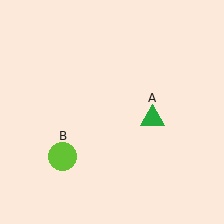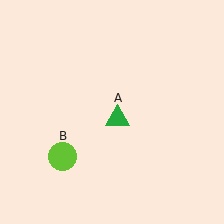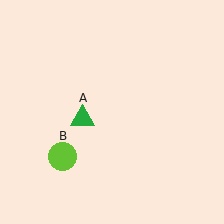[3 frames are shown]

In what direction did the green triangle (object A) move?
The green triangle (object A) moved left.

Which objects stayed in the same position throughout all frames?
Lime circle (object B) remained stationary.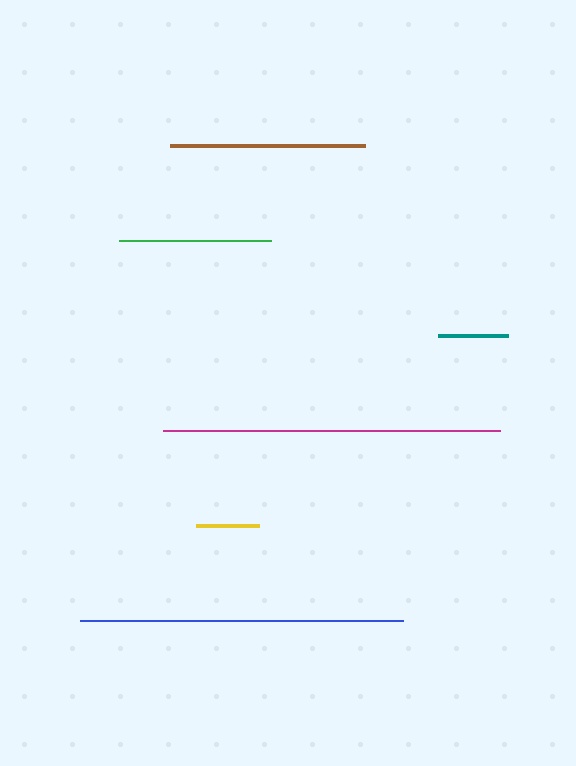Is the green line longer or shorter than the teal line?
The green line is longer than the teal line.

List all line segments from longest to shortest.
From longest to shortest: magenta, blue, brown, green, teal, yellow.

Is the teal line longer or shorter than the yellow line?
The teal line is longer than the yellow line.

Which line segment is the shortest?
The yellow line is the shortest at approximately 62 pixels.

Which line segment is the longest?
The magenta line is the longest at approximately 337 pixels.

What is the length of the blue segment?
The blue segment is approximately 323 pixels long.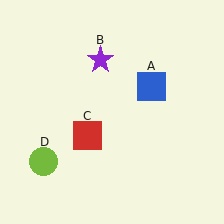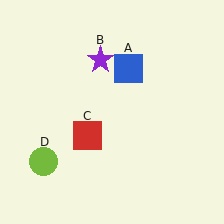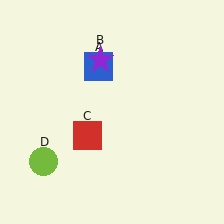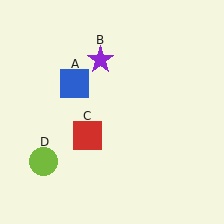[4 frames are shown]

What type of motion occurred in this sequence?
The blue square (object A) rotated counterclockwise around the center of the scene.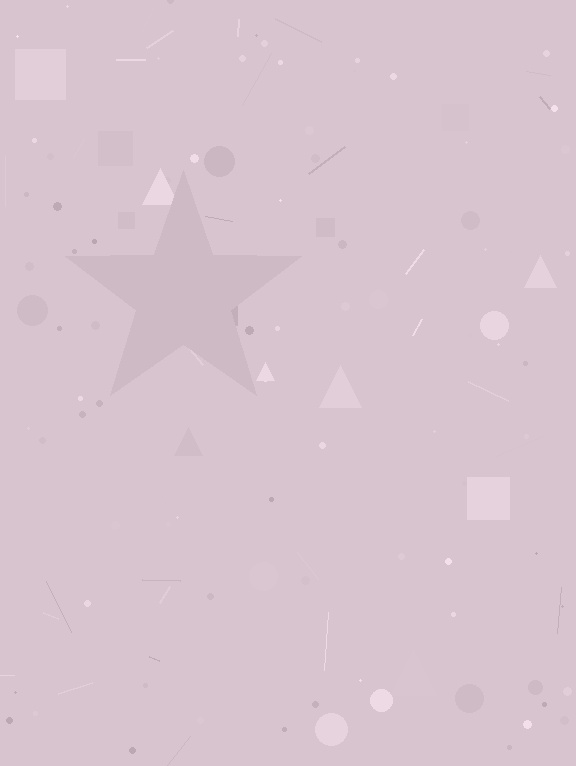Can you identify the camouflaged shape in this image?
The camouflaged shape is a star.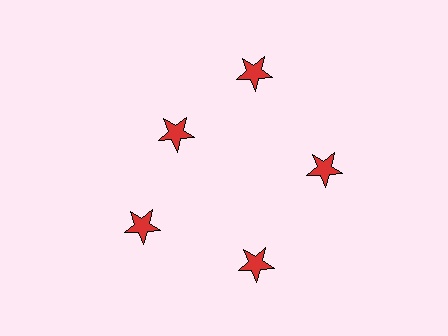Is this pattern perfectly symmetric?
No. The 5 red stars are arranged in a ring, but one element near the 10 o'clock position is pulled inward toward the center, breaking the 5-fold rotational symmetry.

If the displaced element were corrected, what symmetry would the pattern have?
It would have 5-fold rotational symmetry — the pattern would map onto itself every 72 degrees.